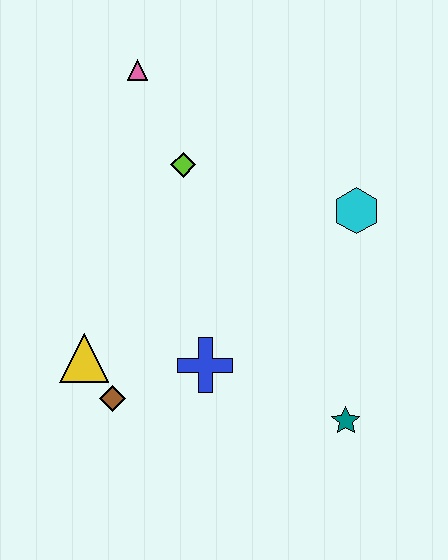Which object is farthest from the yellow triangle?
The cyan hexagon is farthest from the yellow triangle.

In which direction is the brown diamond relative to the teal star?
The brown diamond is to the left of the teal star.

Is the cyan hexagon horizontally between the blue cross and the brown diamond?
No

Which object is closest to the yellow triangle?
The brown diamond is closest to the yellow triangle.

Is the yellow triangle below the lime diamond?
Yes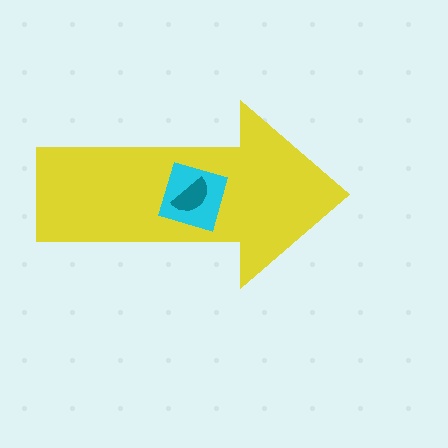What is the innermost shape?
The teal semicircle.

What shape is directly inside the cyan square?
The teal semicircle.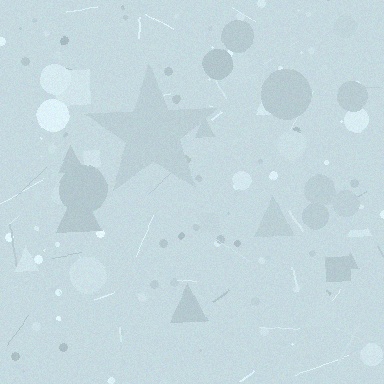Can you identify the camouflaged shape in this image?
The camouflaged shape is a star.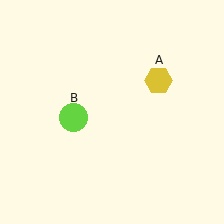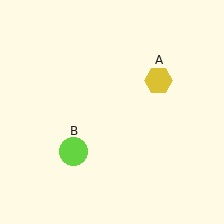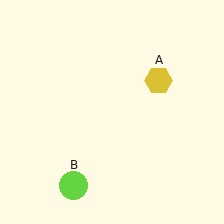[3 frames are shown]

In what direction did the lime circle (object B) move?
The lime circle (object B) moved down.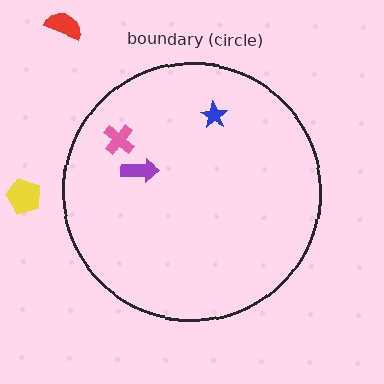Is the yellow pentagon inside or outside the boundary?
Outside.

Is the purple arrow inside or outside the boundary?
Inside.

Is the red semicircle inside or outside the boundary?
Outside.